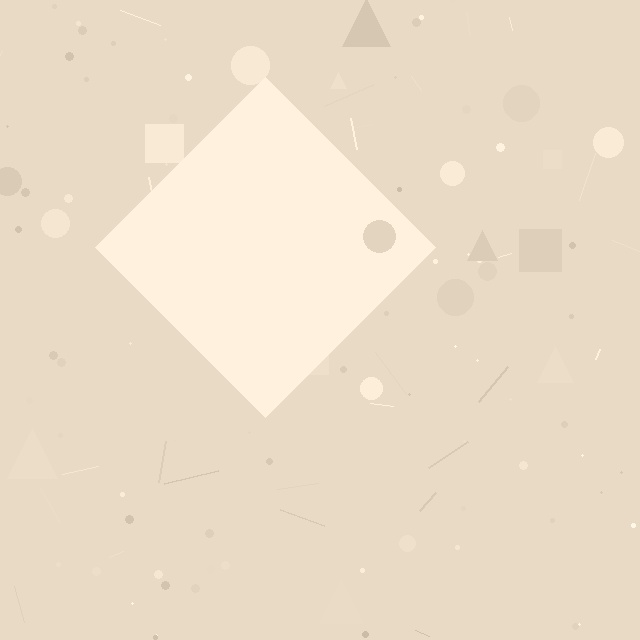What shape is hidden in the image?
A diamond is hidden in the image.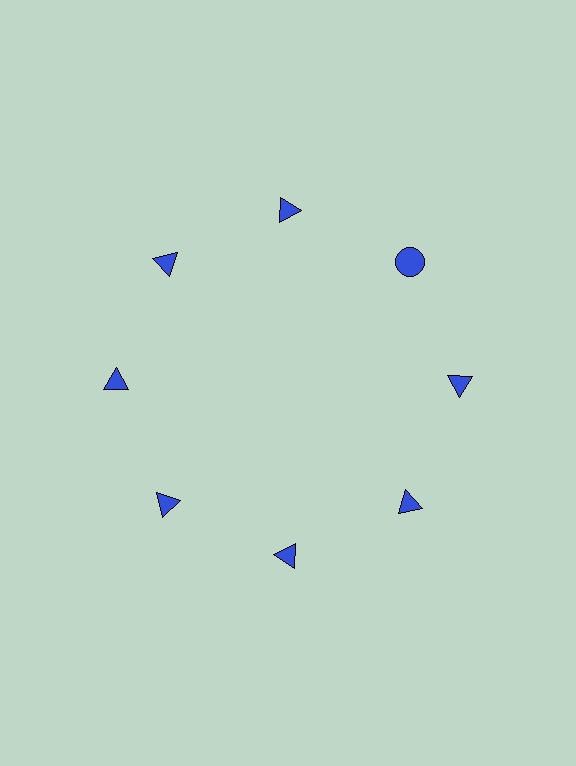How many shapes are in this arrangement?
There are 8 shapes arranged in a ring pattern.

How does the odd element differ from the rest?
It has a different shape: circle instead of triangle.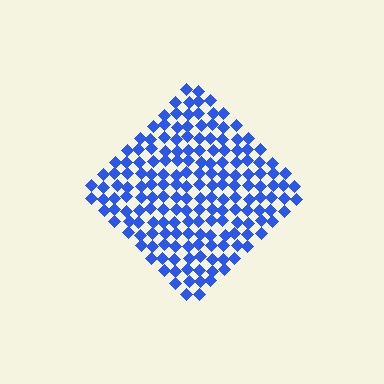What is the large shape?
The large shape is a diamond.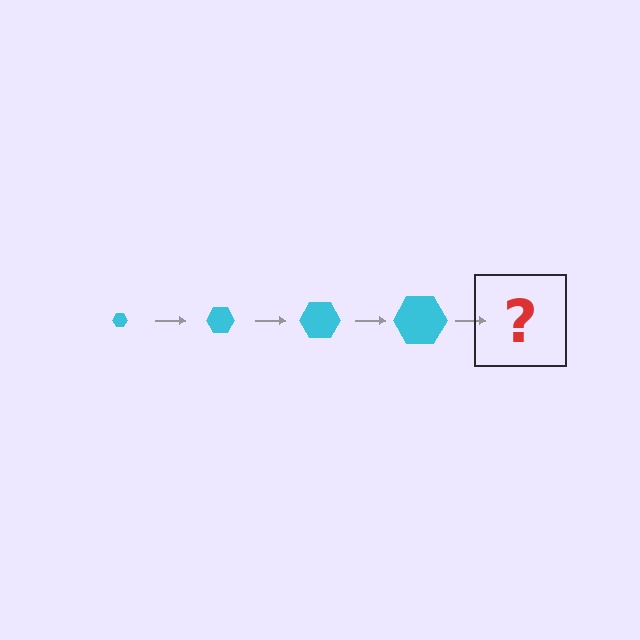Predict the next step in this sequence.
The next step is a cyan hexagon, larger than the previous one.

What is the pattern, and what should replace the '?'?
The pattern is that the hexagon gets progressively larger each step. The '?' should be a cyan hexagon, larger than the previous one.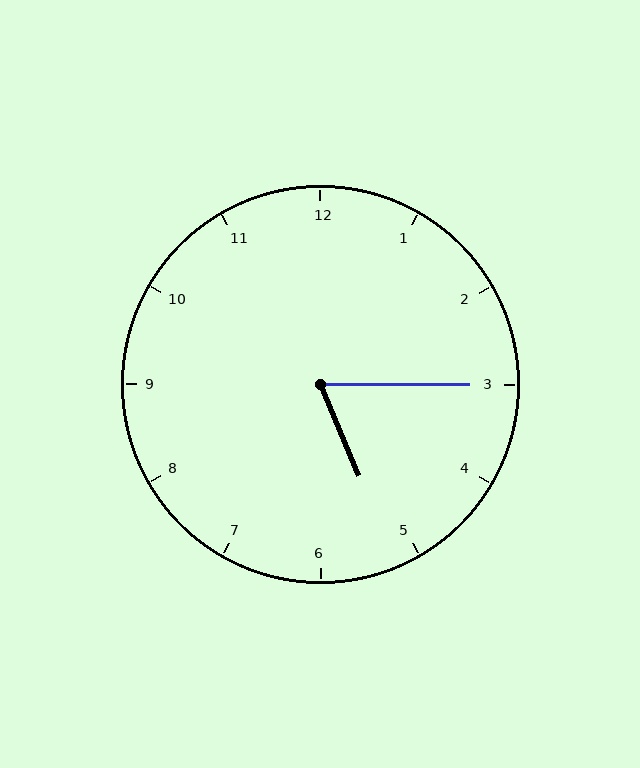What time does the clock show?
5:15.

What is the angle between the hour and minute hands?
Approximately 68 degrees.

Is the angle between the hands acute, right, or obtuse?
It is acute.